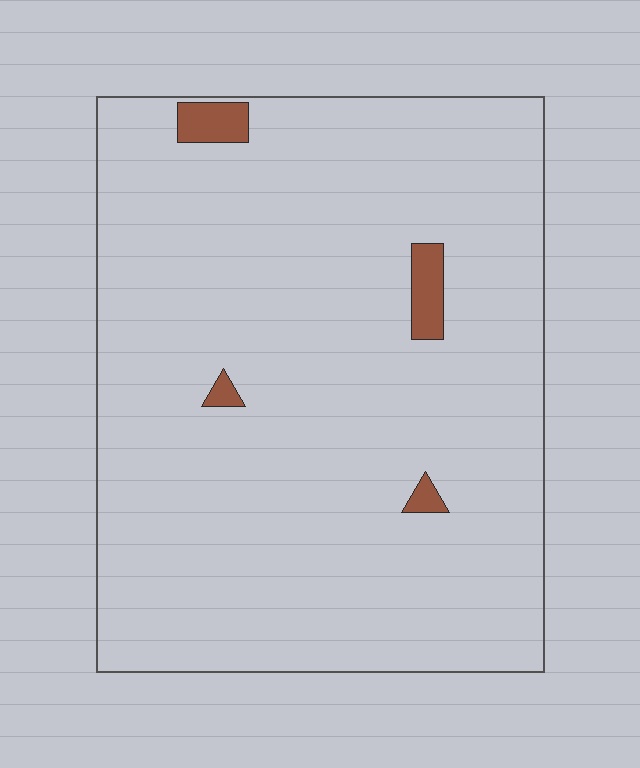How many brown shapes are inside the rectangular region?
4.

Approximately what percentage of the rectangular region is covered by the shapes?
Approximately 5%.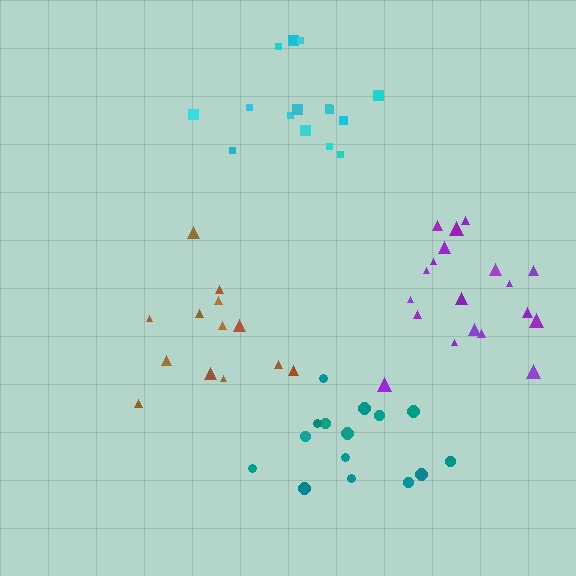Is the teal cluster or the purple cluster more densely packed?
Teal.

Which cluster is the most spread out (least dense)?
Brown.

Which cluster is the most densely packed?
Teal.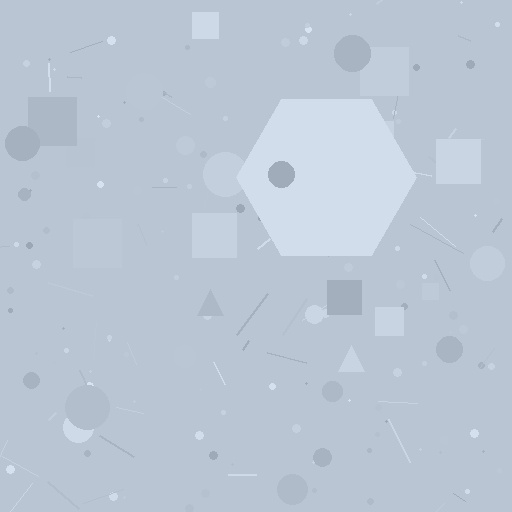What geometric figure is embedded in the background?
A hexagon is embedded in the background.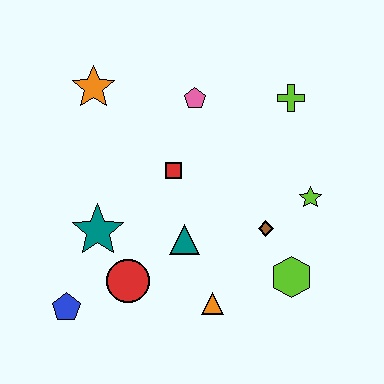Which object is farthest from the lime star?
The blue pentagon is farthest from the lime star.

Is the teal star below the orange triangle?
No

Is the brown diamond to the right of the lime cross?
No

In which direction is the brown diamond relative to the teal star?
The brown diamond is to the right of the teal star.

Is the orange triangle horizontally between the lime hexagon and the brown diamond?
No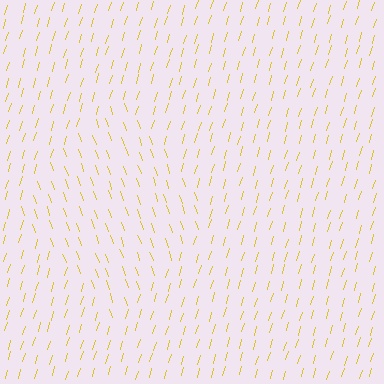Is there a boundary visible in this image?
Yes, there is a texture boundary formed by a change in line orientation.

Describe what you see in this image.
The image is filled with small yellow line segments. A diamond region in the image has lines oriented differently from the surrounding lines, creating a visible texture boundary.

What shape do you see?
I see a diamond.